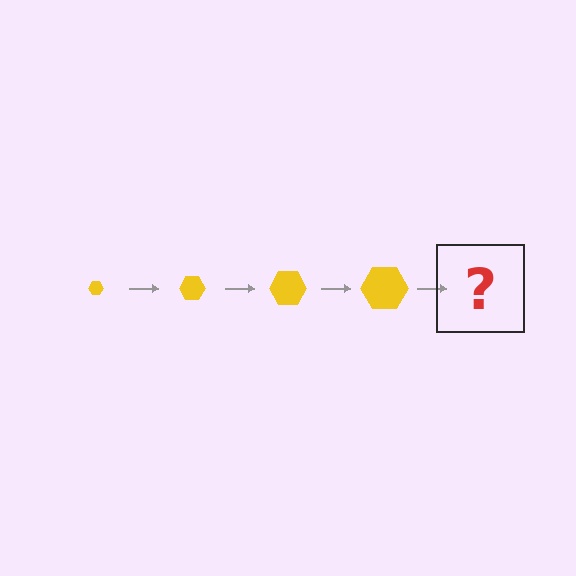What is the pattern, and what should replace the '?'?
The pattern is that the hexagon gets progressively larger each step. The '?' should be a yellow hexagon, larger than the previous one.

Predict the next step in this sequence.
The next step is a yellow hexagon, larger than the previous one.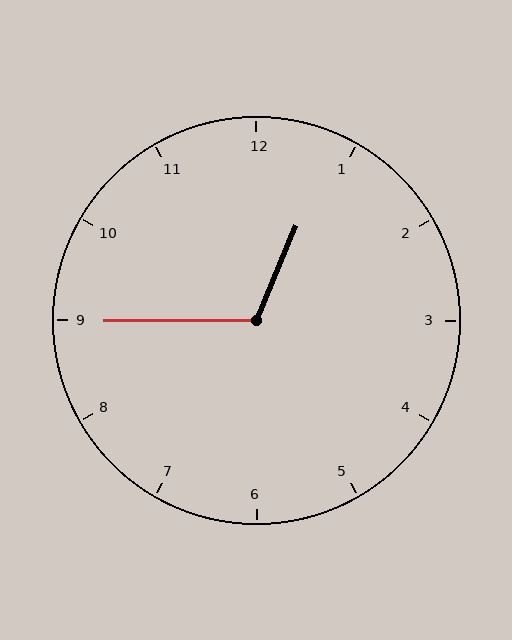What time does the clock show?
12:45.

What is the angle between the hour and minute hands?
Approximately 112 degrees.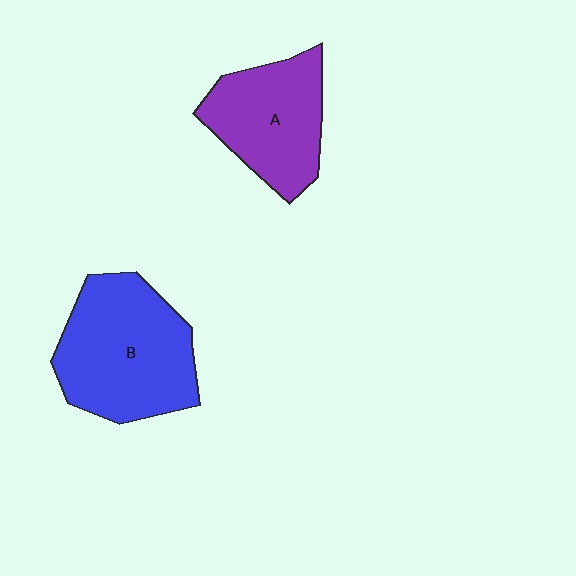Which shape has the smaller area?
Shape A (purple).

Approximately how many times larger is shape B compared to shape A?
Approximately 1.3 times.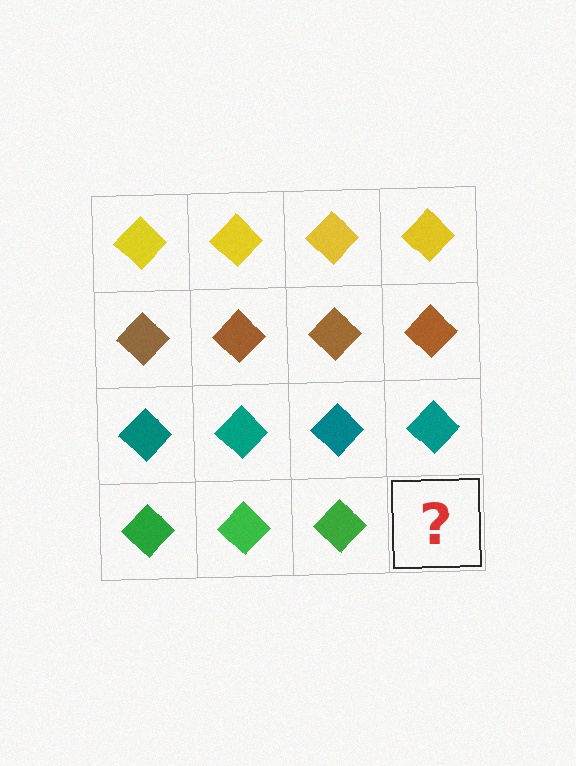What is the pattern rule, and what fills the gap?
The rule is that each row has a consistent color. The gap should be filled with a green diamond.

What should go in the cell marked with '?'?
The missing cell should contain a green diamond.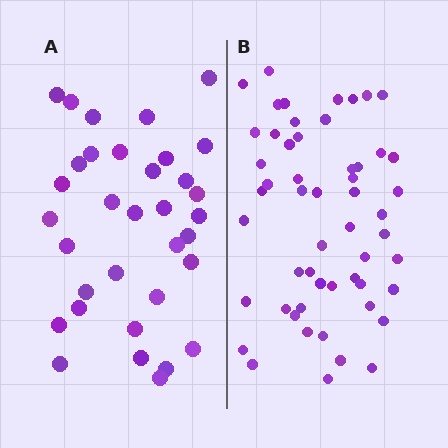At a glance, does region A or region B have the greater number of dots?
Region B (the right region) has more dots.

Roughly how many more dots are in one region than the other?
Region B has approximately 20 more dots than region A.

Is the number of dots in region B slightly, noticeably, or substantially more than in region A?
Region B has substantially more. The ratio is roughly 1.6 to 1.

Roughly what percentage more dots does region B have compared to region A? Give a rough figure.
About 60% more.